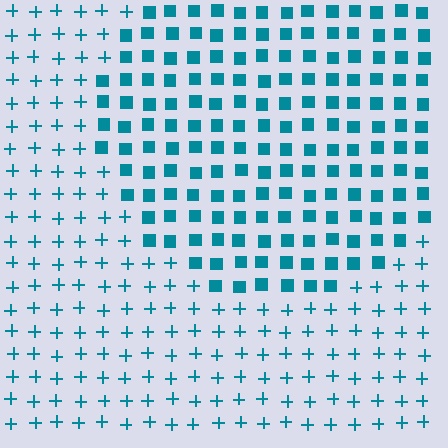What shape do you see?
I see a circle.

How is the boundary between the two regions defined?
The boundary is defined by a change in element shape: squares inside vs. plus signs outside. All elements share the same color and spacing.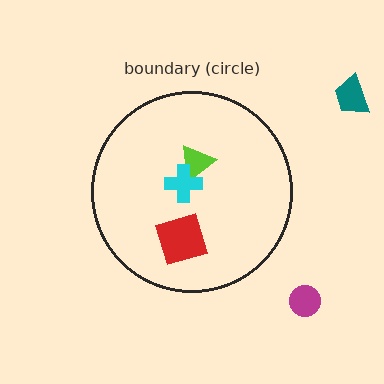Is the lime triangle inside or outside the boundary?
Inside.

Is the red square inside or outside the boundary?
Inside.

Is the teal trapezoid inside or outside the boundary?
Outside.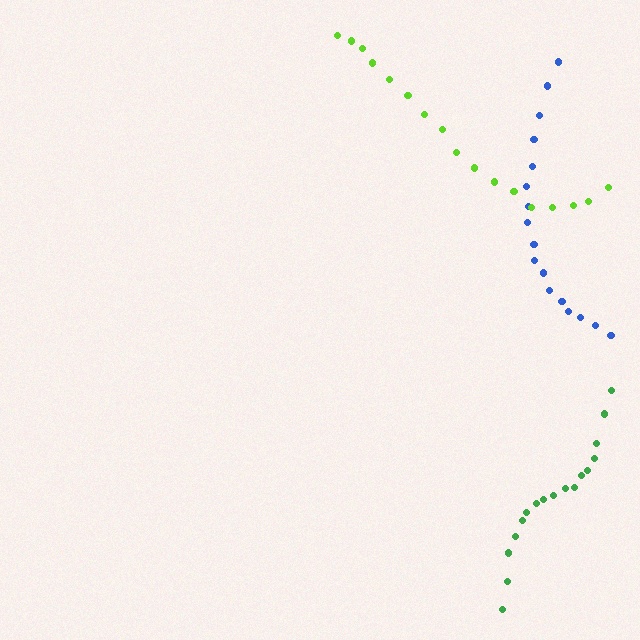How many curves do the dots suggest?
There are 3 distinct paths.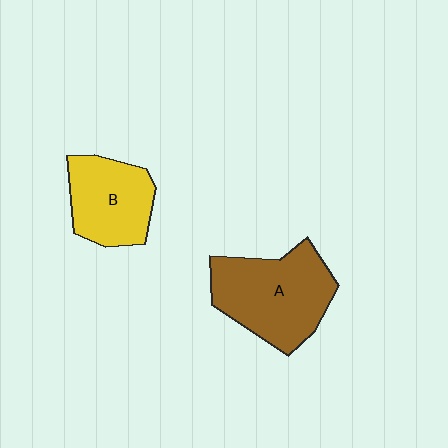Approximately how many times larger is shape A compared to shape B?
Approximately 1.4 times.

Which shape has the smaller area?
Shape B (yellow).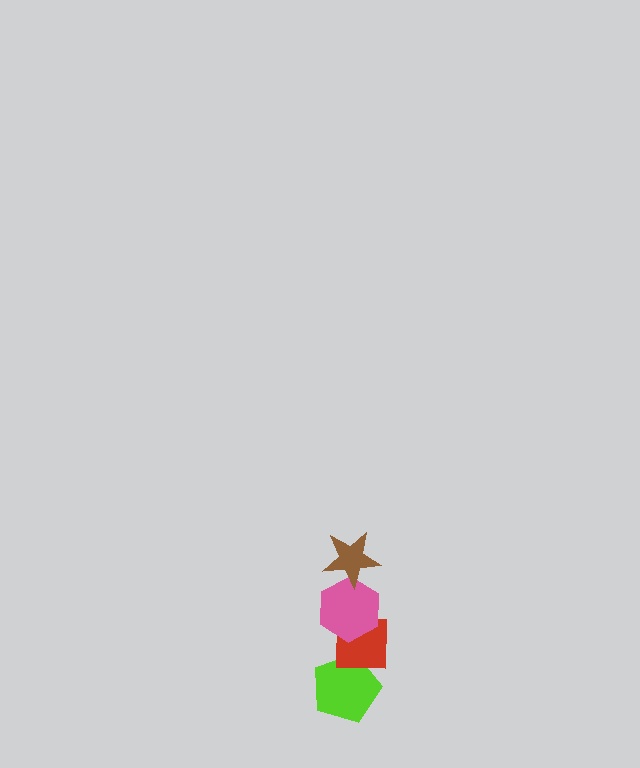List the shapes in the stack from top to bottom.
From top to bottom: the brown star, the pink hexagon, the red square, the lime pentagon.